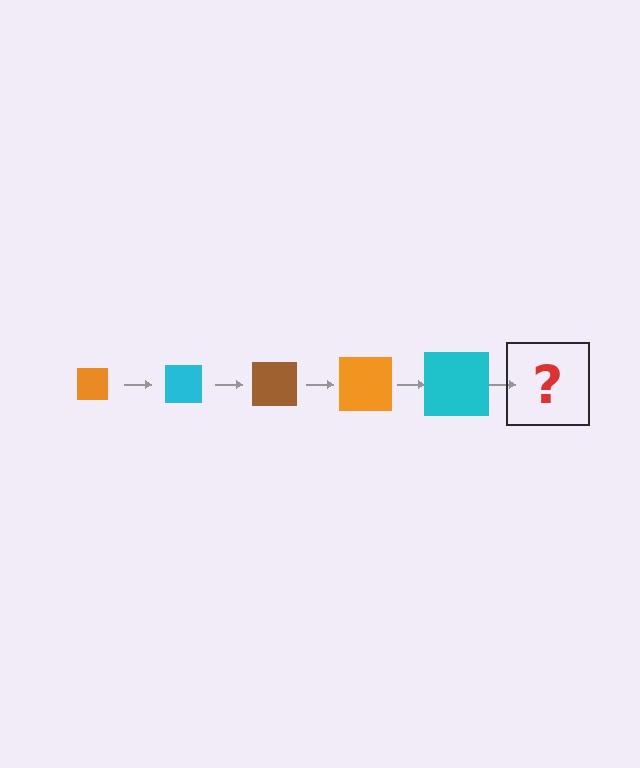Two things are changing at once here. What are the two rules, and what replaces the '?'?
The two rules are that the square grows larger each step and the color cycles through orange, cyan, and brown. The '?' should be a brown square, larger than the previous one.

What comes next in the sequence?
The next element should be a brown square, larger than the previous one.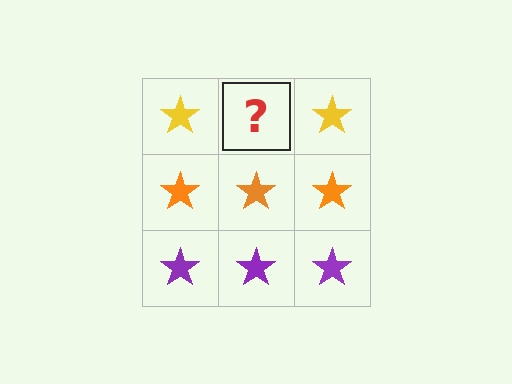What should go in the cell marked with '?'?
The missing cell should contain a yellow star.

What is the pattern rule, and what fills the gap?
The rule is that each row has a consistent color. The gap should be filled with a yellow star.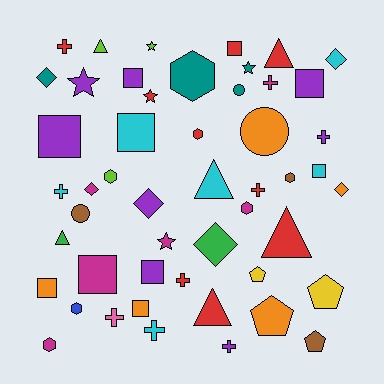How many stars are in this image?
There are 5 stars.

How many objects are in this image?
There are 50 objects.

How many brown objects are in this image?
There are 3 brown objects.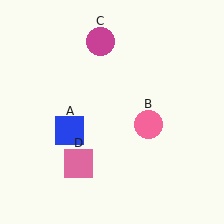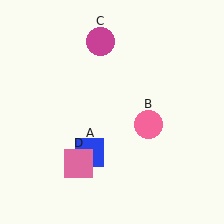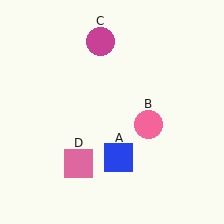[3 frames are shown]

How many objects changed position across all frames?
1 object changed position: blue square (object A).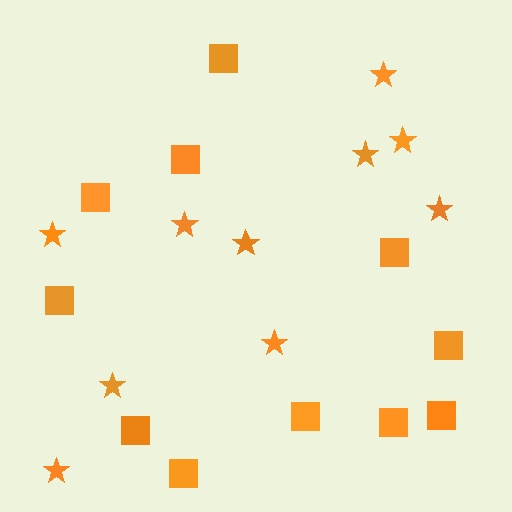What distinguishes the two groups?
There are 2 groups: one group of stars (10) and one group of squares (11).